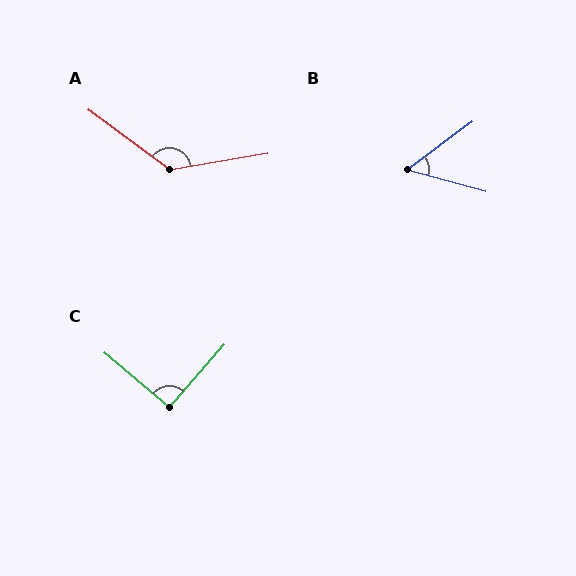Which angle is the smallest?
B, at approximately 52 degrees.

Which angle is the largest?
A, at approximately 134 degrees.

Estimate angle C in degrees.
Approximately 91 degrees.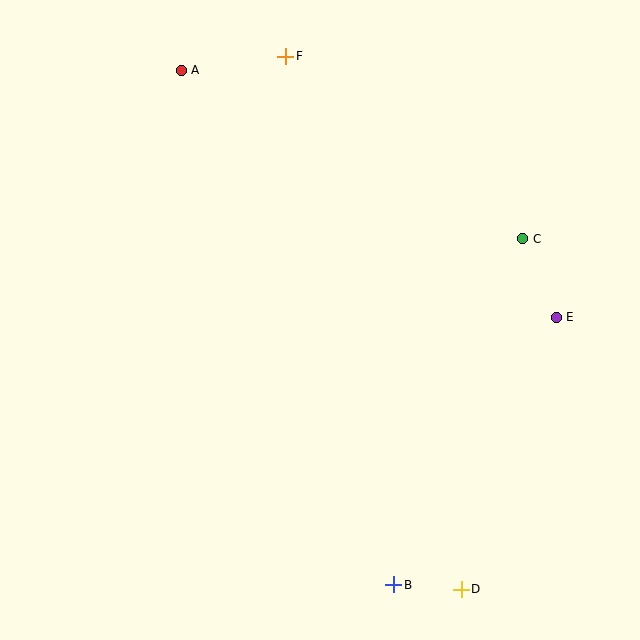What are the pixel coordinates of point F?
Point F is at (286, 56).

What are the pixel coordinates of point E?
Point E is at (556, 317).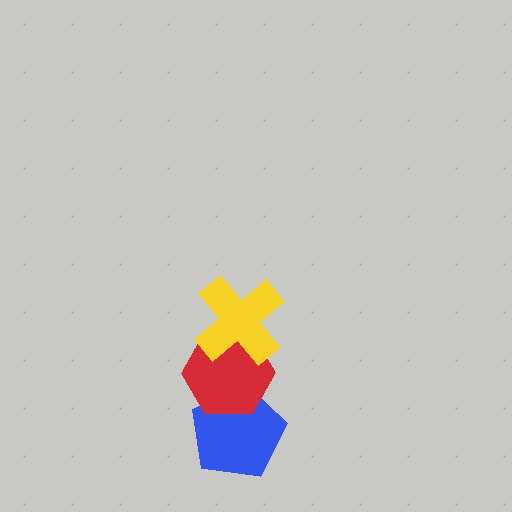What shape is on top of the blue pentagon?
The red hexagon is on top of the blue pentagon.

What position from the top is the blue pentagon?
The blue pentagon is 3rd from the top.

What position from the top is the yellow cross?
The yellow cross is 1st from the top.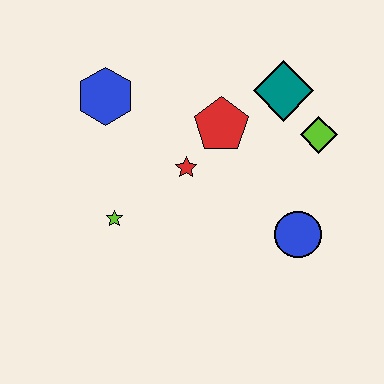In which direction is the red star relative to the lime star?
The red star is to the right of the lime star.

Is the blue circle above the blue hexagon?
No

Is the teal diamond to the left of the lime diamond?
Yes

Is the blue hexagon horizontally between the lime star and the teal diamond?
No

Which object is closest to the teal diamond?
The lime diamond is closest to the teal diamond.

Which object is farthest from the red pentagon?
The lime star is farthest from the red pentagon.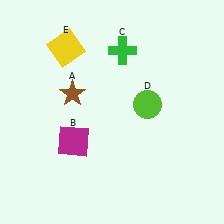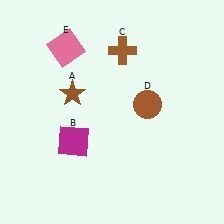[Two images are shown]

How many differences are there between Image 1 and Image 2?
There are 3 differences between the two images.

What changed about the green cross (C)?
In Image 1, C is green. In Image 2, it changed to brown.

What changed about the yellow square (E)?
In Image 1, E is yellow. In Image 2, it changed to pink.